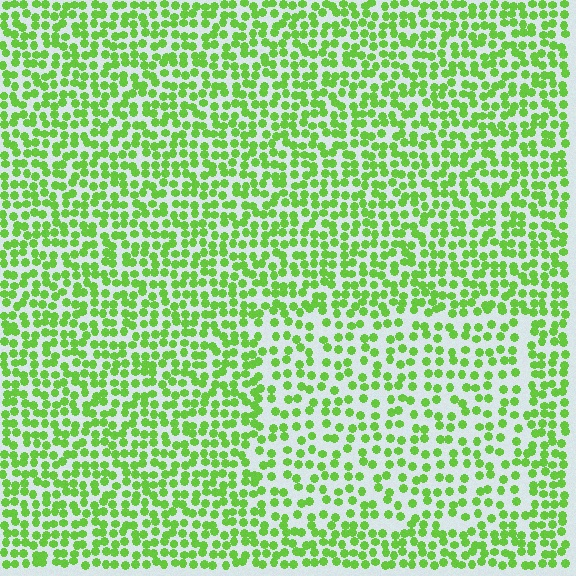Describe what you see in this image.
The image contains small lime elements arranged at two different densities. A rectangle-shaped region is visible where the elements are less densely packed than the surrounding area.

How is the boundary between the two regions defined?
The boundary is defined by a change in element density (approximately 1.6x ratio). All elements are the same color, size, and shape.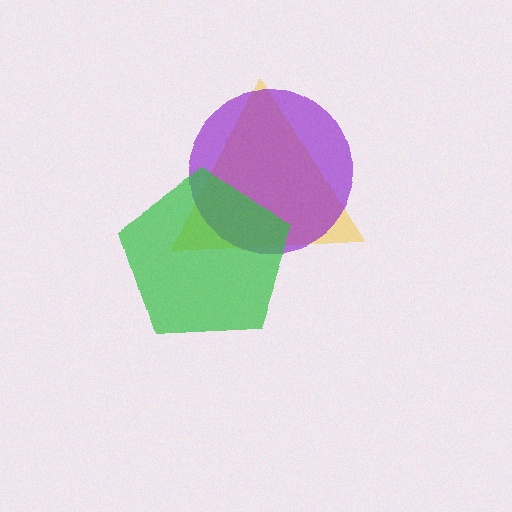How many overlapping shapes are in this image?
There are 3 overlapping shapes in the image.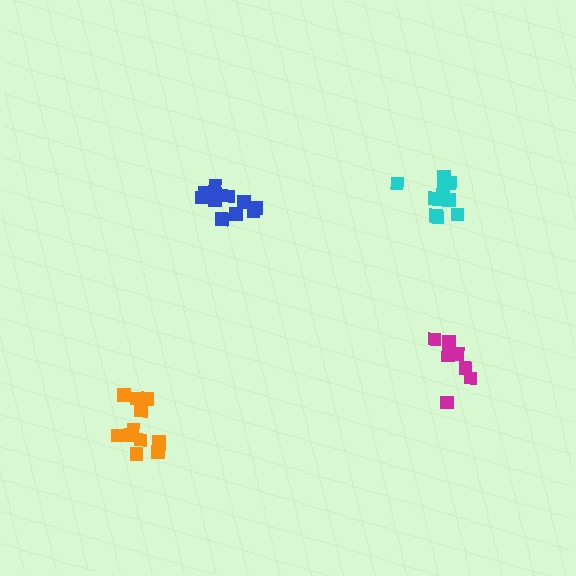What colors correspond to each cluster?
The clusters are colored: blue, cyan, magenta, orange.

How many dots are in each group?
Group 1: 12 dots, Group 2: 9 dots, Group 3: 7 dots, Group 4: 12 dots (40 total).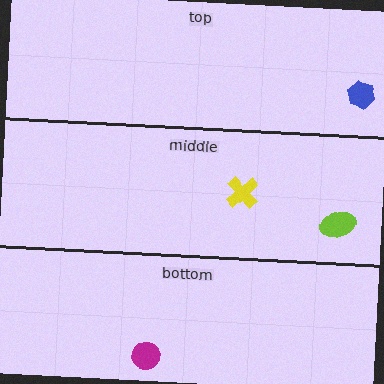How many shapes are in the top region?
1.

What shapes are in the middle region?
The yellow cross, the lime ellipse.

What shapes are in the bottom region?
The magenta circle.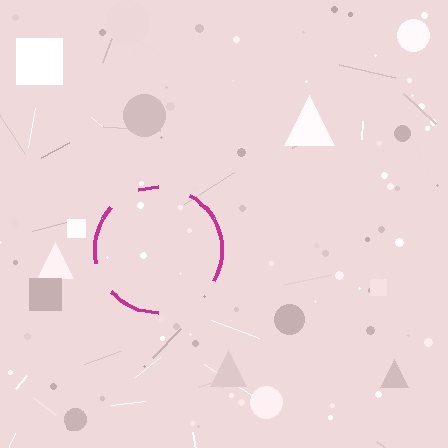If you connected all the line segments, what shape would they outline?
They would outline a circle.